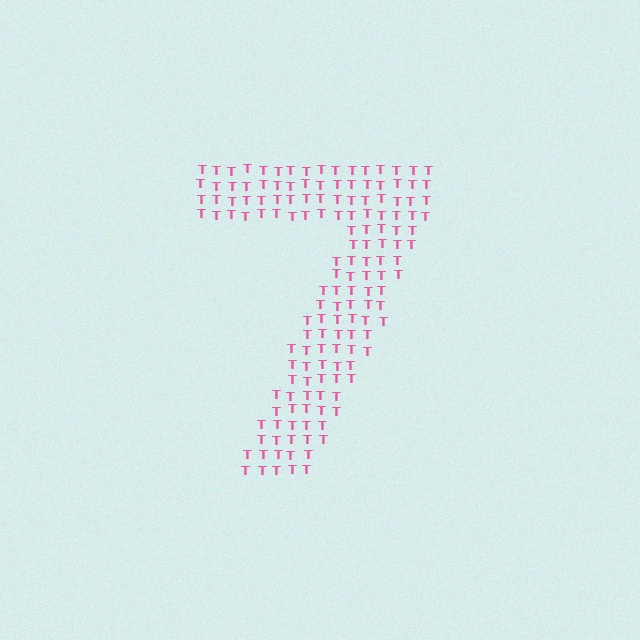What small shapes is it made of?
It is made of small letter T's.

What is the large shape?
The large shape is the digit 7.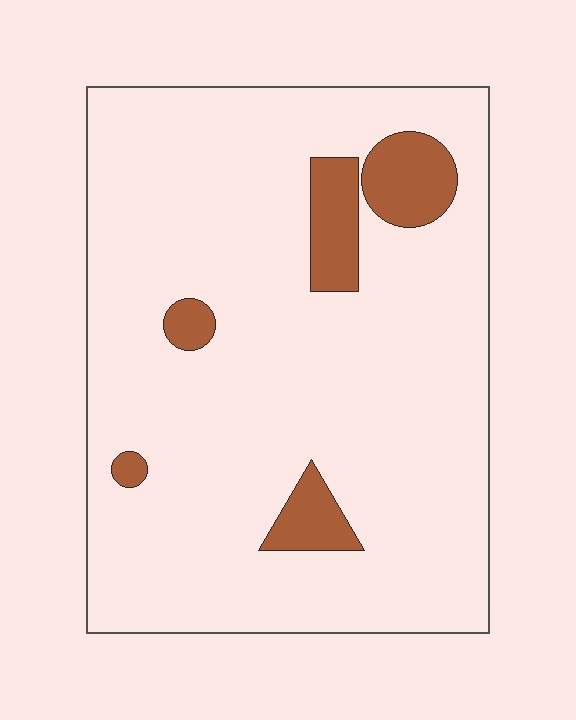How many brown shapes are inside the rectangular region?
5.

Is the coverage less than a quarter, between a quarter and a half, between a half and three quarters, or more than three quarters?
Less than a quarter.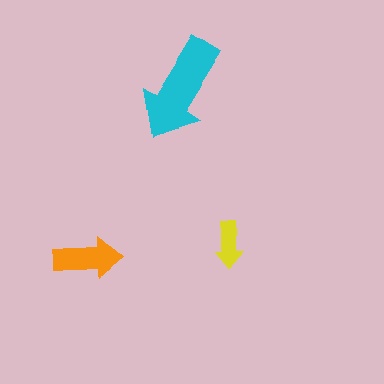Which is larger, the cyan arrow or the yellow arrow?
The cyan one.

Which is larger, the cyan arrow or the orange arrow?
The cyan one.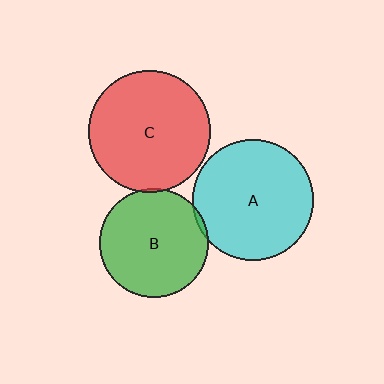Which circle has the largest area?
Circle C (red).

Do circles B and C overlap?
Yes.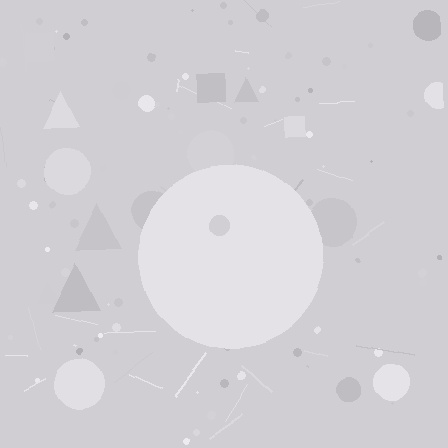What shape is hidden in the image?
A circle is hidden in the image.